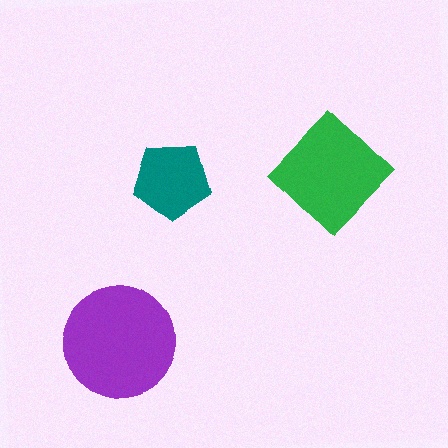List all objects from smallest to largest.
The teal pentagon, the green diamond, the purple circle.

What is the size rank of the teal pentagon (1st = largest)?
3rd.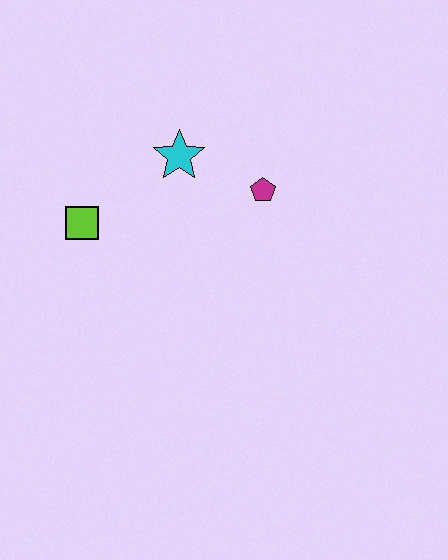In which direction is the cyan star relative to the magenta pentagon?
The cyan star is to the left of the magenta pentagon.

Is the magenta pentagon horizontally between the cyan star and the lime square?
No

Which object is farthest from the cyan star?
The lime square is farthest from the cyan star.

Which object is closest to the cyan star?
The magenta pentagon is closest to the cyan star.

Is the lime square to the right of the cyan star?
No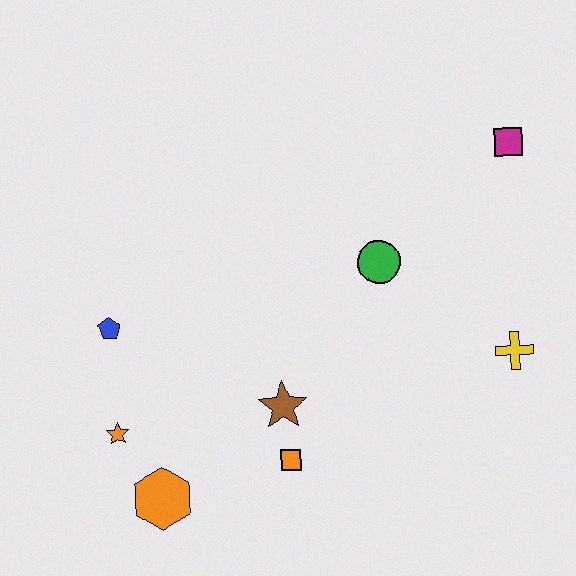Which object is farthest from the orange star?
The magenta square is farthest from the orange star.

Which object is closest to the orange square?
The brown star is closest to the orange square.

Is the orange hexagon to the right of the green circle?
No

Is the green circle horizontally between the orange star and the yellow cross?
Yes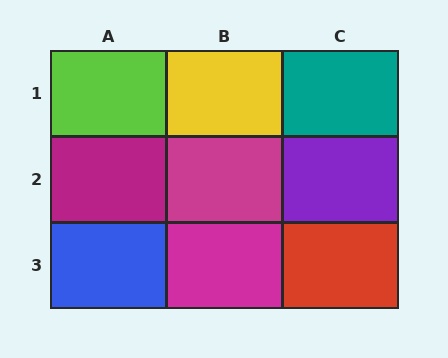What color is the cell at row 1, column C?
Teal.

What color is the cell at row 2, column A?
Magenta.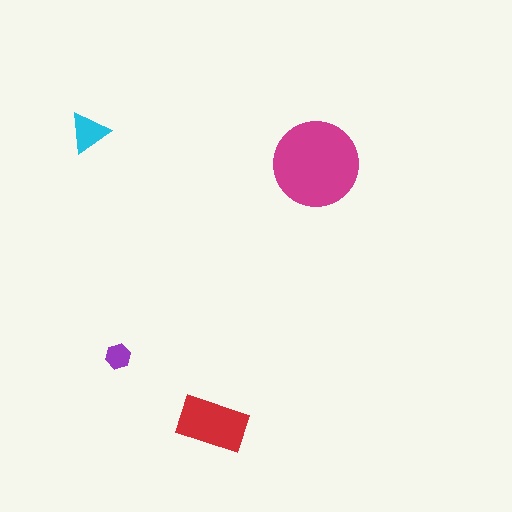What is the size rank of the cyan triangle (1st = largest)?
3rd.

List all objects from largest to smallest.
The magenta circle, the red rectangle, the cyan triangle, the purple hexagon.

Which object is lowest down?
The red rectangle is bottommost.